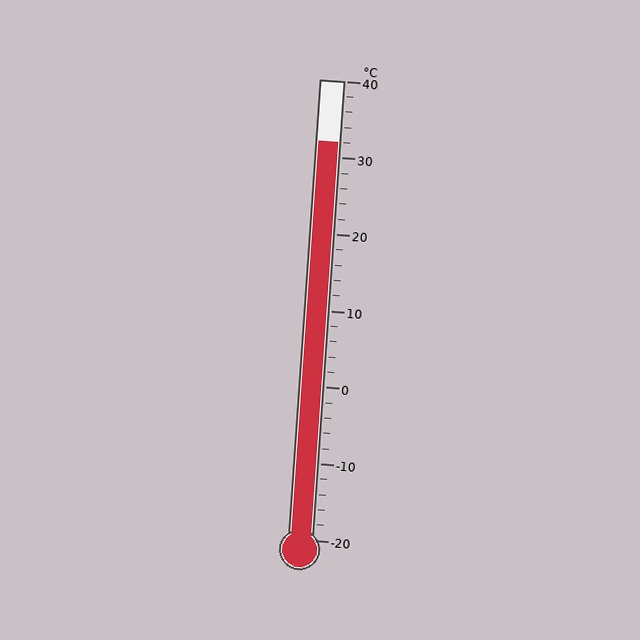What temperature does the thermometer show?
The thermometer shows approximately 32°C.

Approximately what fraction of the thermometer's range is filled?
The thermometer is filled to approximately 85% of its range.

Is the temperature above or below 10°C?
The temperature is above 10°C.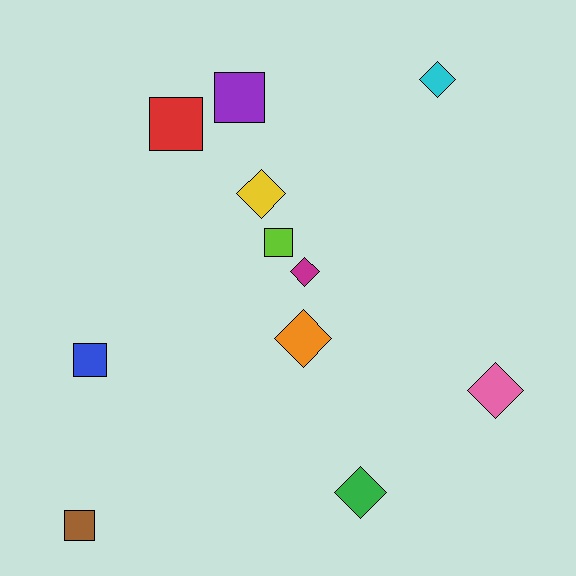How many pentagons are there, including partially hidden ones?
There are no pentagons.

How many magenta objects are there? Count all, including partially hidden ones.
There is 1 magenta object.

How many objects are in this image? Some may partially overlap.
There are 11 objects.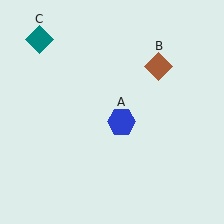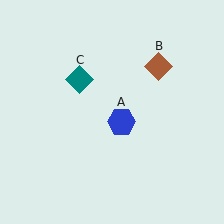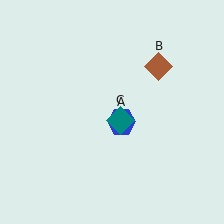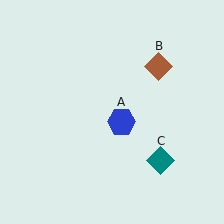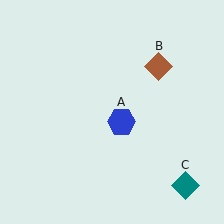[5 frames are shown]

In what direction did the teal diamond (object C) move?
The teal diamond (object C) moved down and to the right.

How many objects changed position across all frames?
1 object changed position: teal diamond (object C).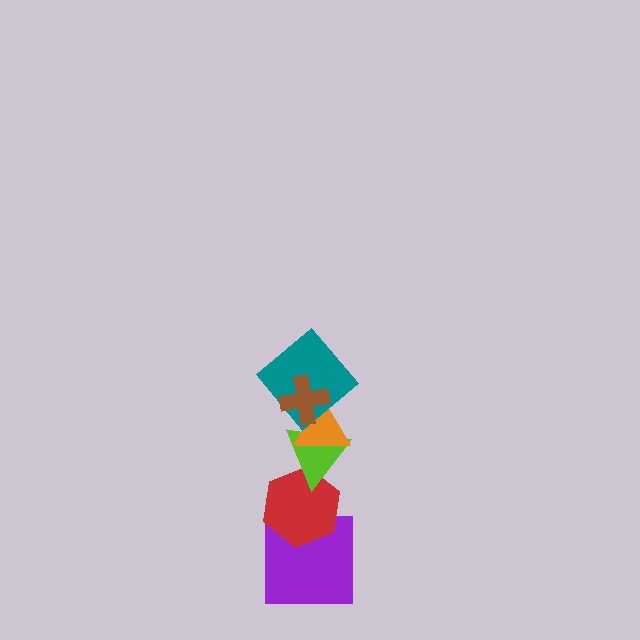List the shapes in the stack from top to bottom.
From top to bottom: the brown cross, the teal diamond, the orange triangle, the lime triangle, the red hexagon, the purple square.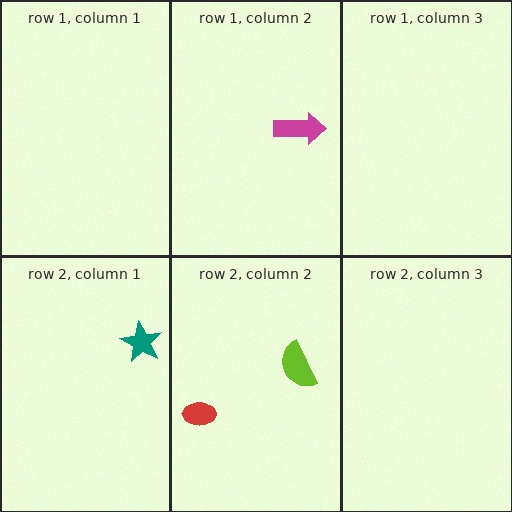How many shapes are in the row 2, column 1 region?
1.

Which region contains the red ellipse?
The row 2, column 2 region.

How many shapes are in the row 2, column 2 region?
2.